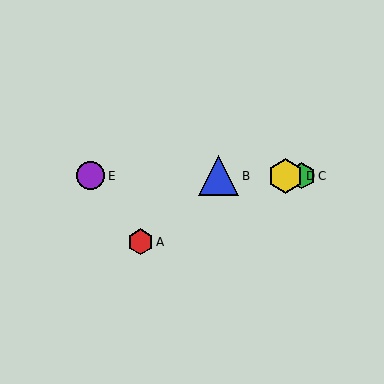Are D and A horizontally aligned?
No, D is at y≈176 and A is at y≈242.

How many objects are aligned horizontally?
4 objects (B, C, D, E) are aligned horizontally.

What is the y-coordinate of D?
Object D is at y≈176.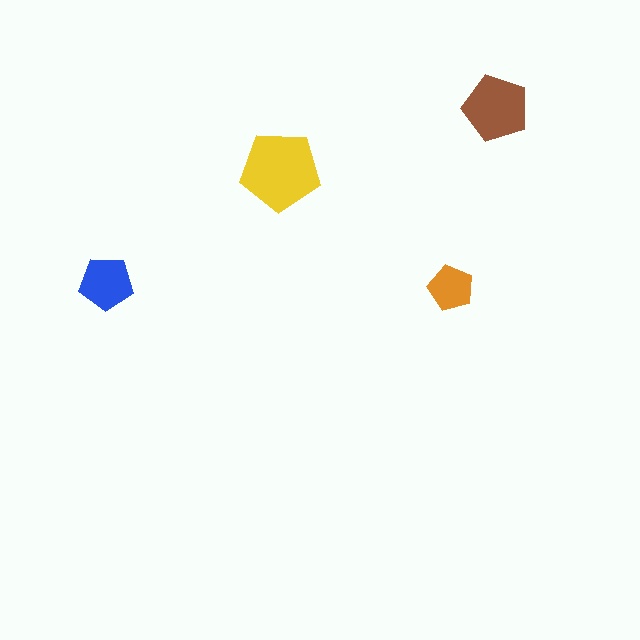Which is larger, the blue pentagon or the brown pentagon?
The brown one.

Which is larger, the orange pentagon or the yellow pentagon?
The yellow one.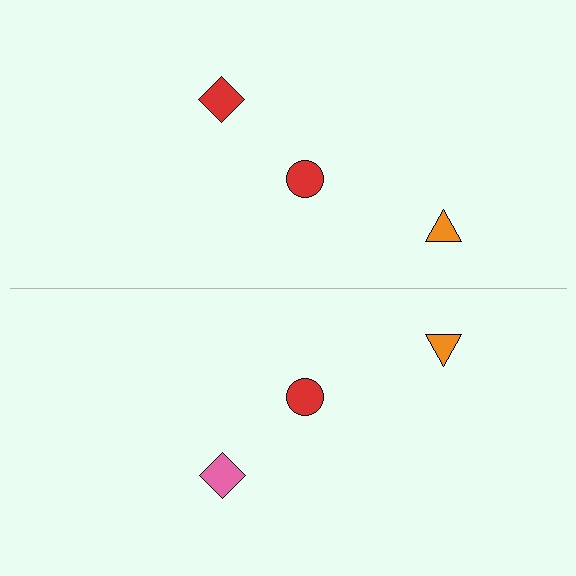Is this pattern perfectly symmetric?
No, the pattern is not perfectly symmetric. The pink diamond on the bottom side breaks the symmetry — its mirror counterpart is red.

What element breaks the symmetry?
The pink diamond on the bottom side breaks the symmetry — its mirror counterpart is red.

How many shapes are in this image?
There are 6 shapes in this image.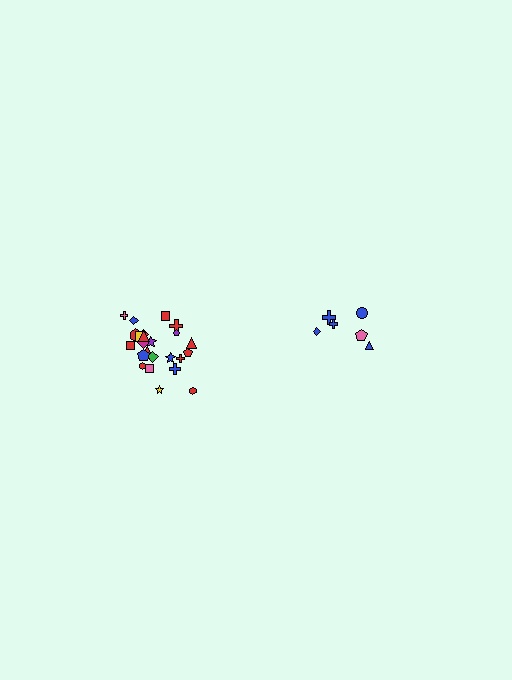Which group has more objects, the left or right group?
The left group.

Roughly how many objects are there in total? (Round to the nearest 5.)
Roughly 30 objects in total.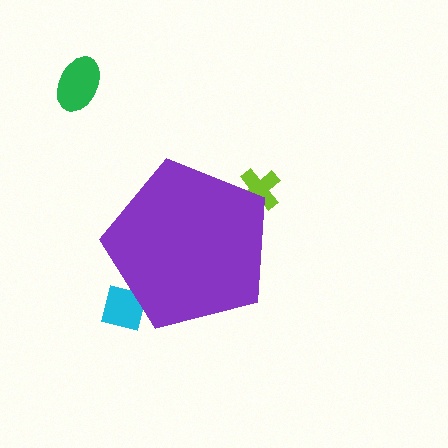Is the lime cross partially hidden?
Yes, the lime cross is partially hidden behind the purple pentagon.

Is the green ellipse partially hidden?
No, the green ellipse is fully visible.